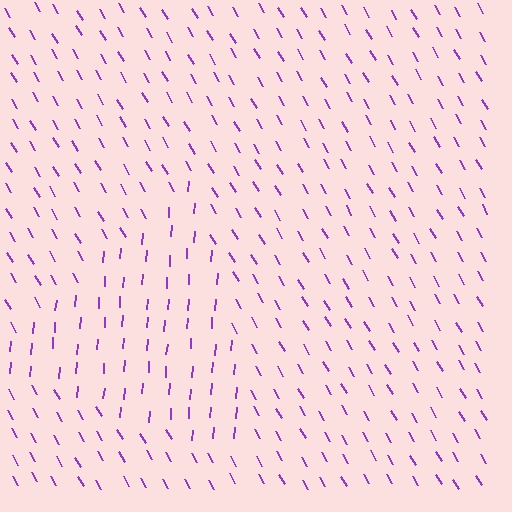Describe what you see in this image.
The image is filled with small purple line segments. A triangle region in the image has lines oriented differently from the surrounding lines, creating a visible texture boundary.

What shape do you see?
I see a triangle.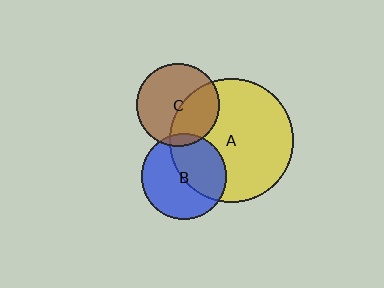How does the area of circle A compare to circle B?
Approximately 2.1 times.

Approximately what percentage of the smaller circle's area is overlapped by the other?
Approximately 45%.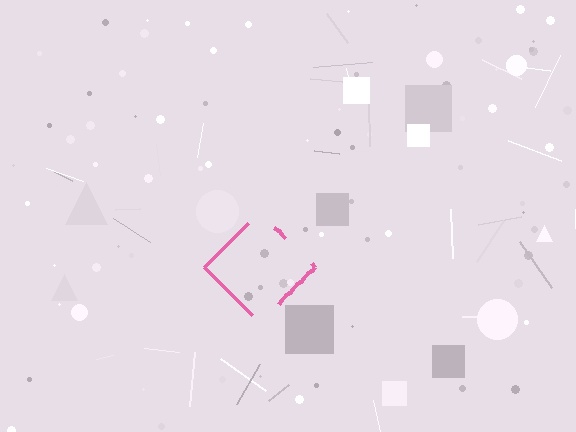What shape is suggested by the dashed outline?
The dashed outline suggests a diamond.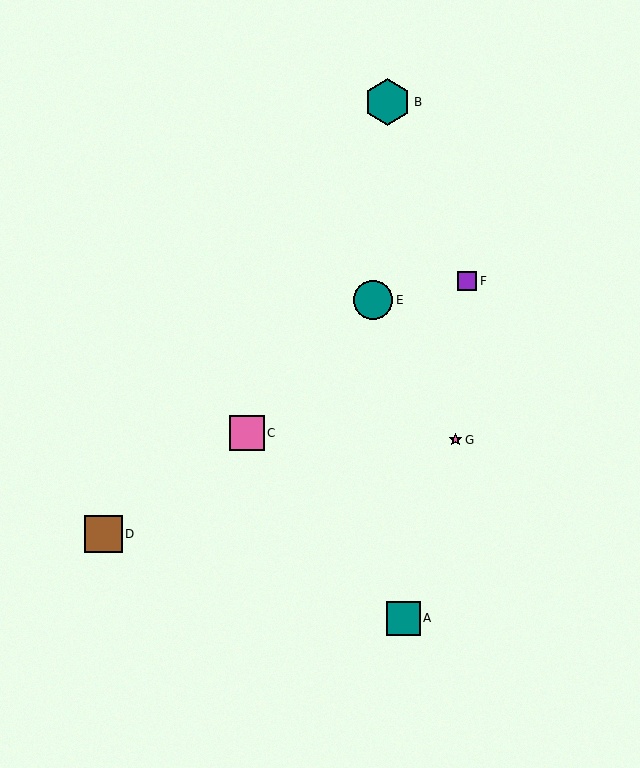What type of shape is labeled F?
Shape F is a purple square.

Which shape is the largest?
The teal hexagon (labeled B) is the largest.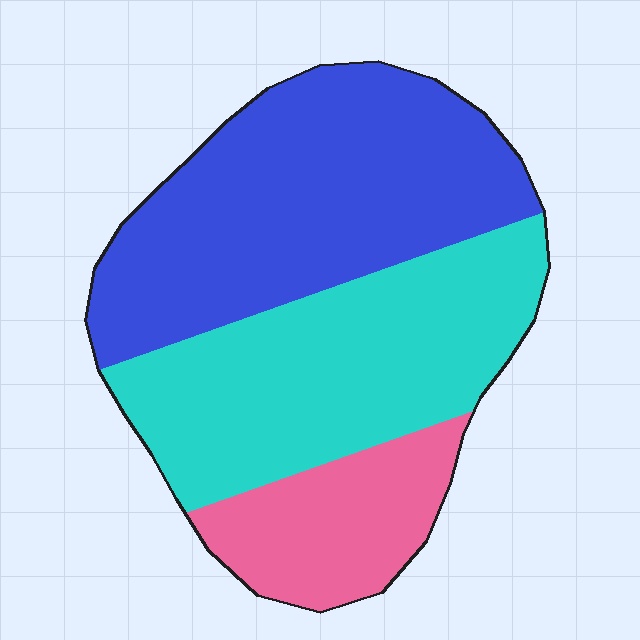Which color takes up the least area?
Pink, at roughly 15%.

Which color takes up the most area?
Blue, at roughly 45%.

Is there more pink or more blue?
Blue.